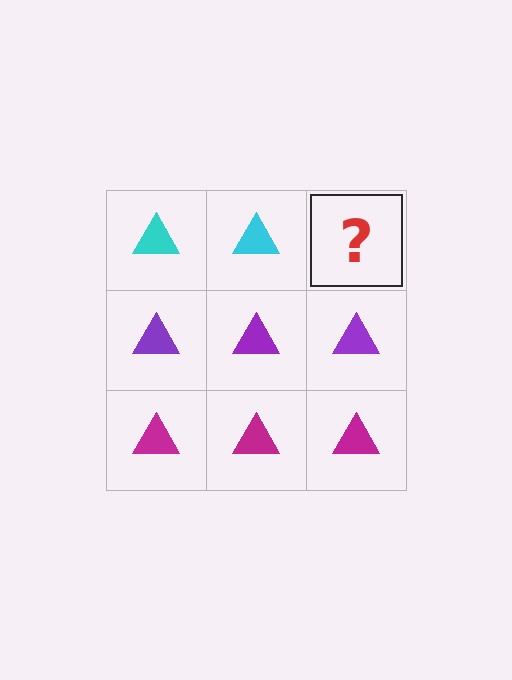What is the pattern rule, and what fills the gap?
The rule is that each row has a consistent color. The gap should be filled with a cyan triangle.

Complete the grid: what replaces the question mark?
The question mark should be replaced with a cyan triangle.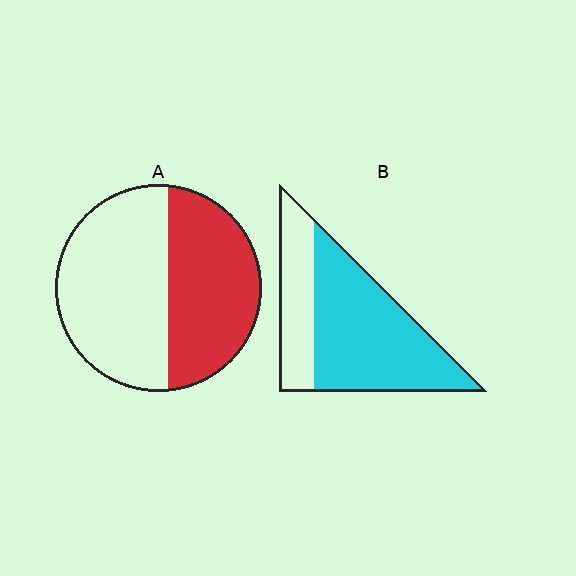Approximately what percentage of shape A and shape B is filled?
A is approximately 45% and B is approximately 70%.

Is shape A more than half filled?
No.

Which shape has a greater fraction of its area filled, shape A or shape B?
Shape B.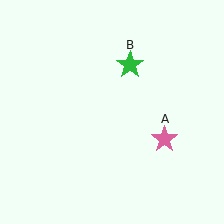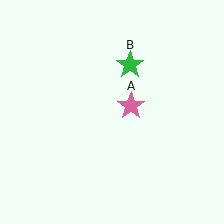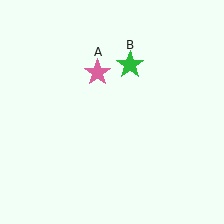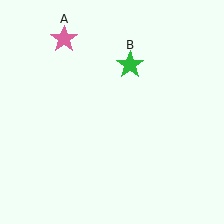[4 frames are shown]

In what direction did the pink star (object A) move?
The pink star (object A) moved up and to the left.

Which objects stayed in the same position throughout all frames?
Green star (object B) remained stationary.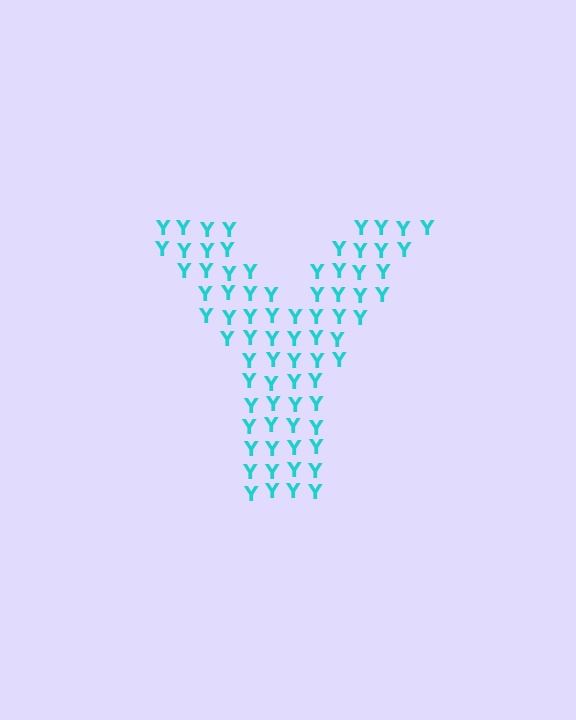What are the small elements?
The small elements are letter Y's.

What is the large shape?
The large shape is the letter Y.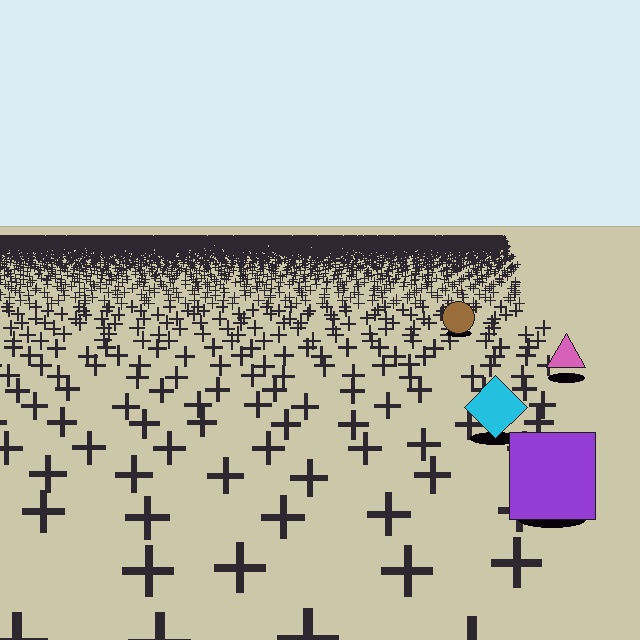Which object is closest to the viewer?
The purple square is closest. The texture marks near it are larger and more spread out.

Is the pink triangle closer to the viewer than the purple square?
No. The purple square is closer — you can tell from the texture gradient: the ground texture is coarser near it.